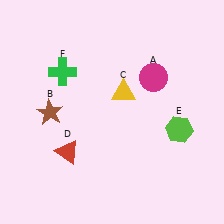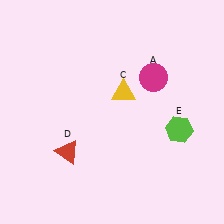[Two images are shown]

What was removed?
The green cross (F), the brown star (B) were removed in Image 2.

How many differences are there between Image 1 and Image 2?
There are 2 differences between the two images.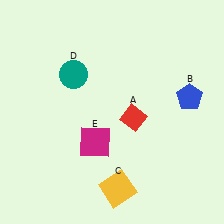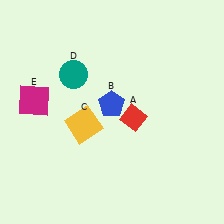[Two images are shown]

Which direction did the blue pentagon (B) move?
The blue pentagon (B) moved left.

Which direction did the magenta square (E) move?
The magenta square (E) moved left.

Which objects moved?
The objects that moved are: the blue pentagon (B), the yellow square (C), the magenta square (E).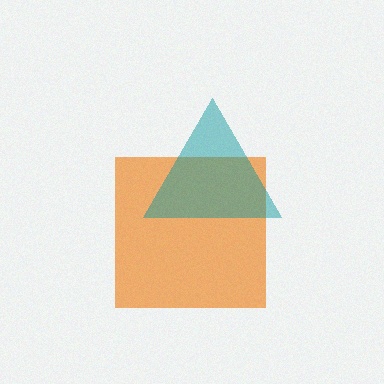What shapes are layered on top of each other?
The layered shapes are: an orange square, a teal triangle.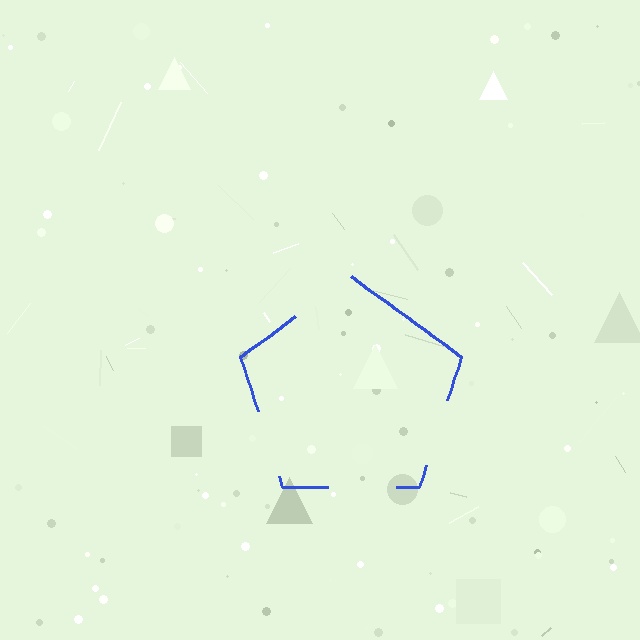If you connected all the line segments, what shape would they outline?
They would outline a pentagon.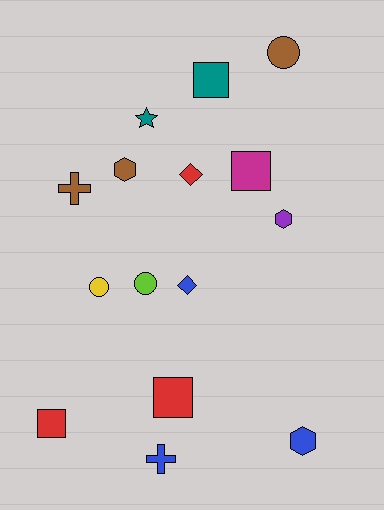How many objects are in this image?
There are 15 objects.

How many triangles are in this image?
There are no triangles.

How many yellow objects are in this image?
There is 1 yellow object.